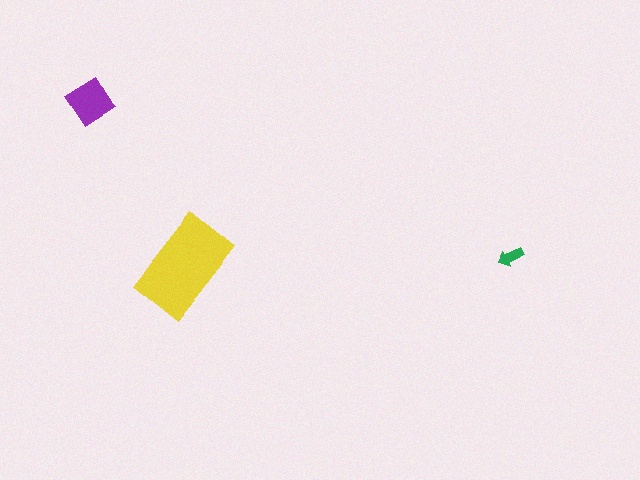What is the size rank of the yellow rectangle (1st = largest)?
1st.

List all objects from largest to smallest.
The yellow rectangle, the purple diamond, the green arrow.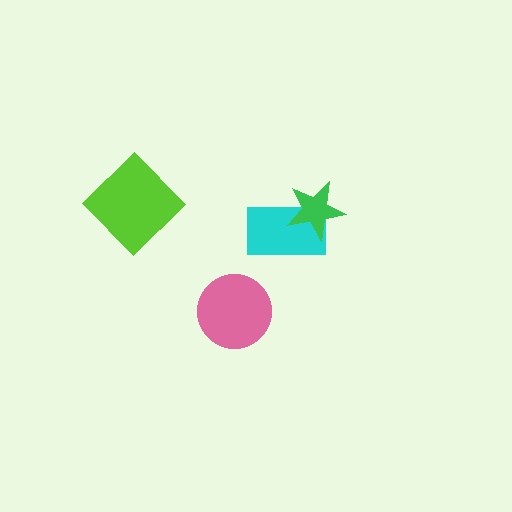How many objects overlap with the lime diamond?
0 objects overlap with the lime diamond.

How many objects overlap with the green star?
1 object overlaps with the green star.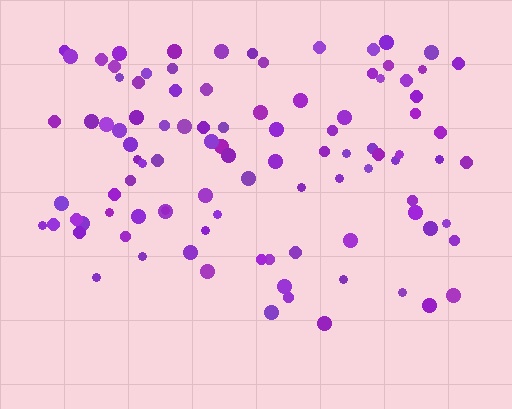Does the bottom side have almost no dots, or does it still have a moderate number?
Still a moderate number, just noticeably fewer than the top.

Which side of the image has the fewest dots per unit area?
The bottom.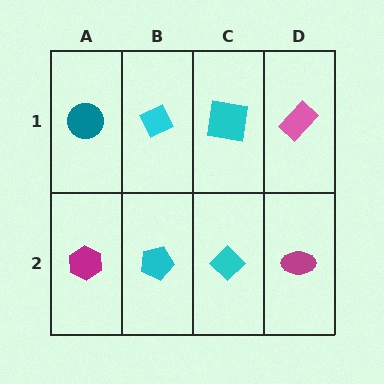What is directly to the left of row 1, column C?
A cyan diamond.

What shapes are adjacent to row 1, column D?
A magenta ellipse (row 2, column D), a cyan square (row 1, column C).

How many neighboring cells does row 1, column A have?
2.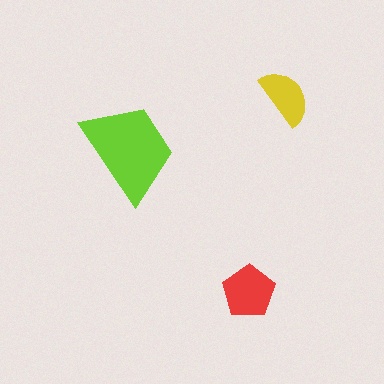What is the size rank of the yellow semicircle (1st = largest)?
3rd.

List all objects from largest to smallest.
The lime trapezoid, the red pentagon, the yellow semicircle.